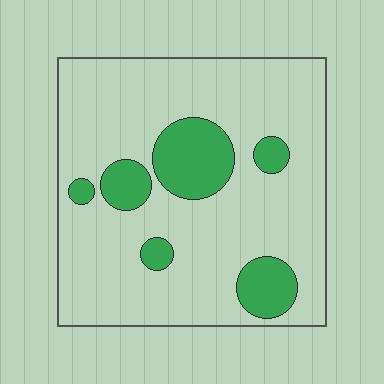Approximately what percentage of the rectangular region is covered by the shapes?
Approximately 20%.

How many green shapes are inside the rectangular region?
6.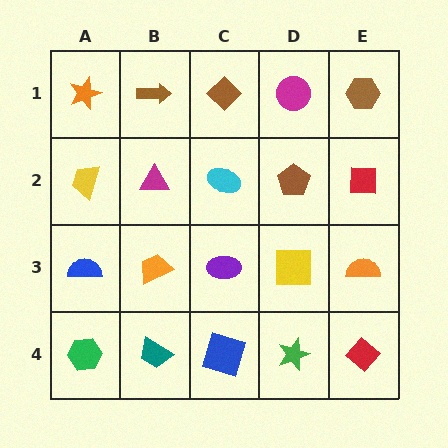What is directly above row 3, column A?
A yellow trapezoid.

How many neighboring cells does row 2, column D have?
4.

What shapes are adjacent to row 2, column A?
An orange star (row 1, column A), a blue semicircle (row 3, column A), a magenta triangle (row 2, column B).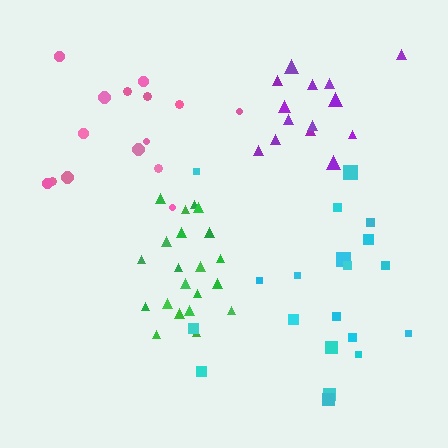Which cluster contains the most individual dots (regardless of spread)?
Green (21).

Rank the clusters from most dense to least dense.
green, purple, cyan, pink.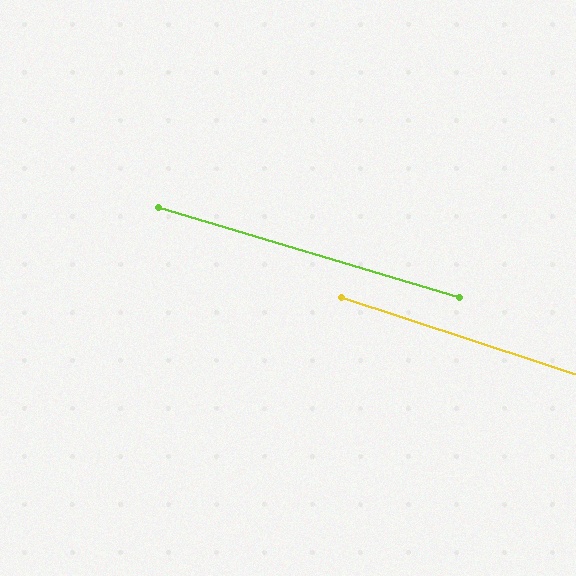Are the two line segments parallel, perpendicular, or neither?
Parallel — their directions differ by only 1.5°.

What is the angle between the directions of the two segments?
Approximately 2 degrees.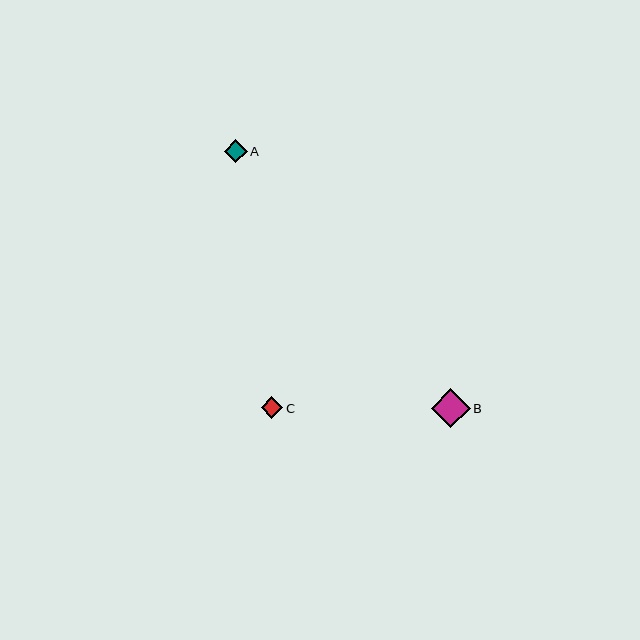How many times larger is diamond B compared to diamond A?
Diamond B is approximately 1.7 times the size of diamond A.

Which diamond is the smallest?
Diamond C is the smallest with a size of approximately 21 pixels.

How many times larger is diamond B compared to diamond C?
Diamond B is approximately 1.8 times the size of diamond C.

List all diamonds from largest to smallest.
From largest to smallest: B, A, C.